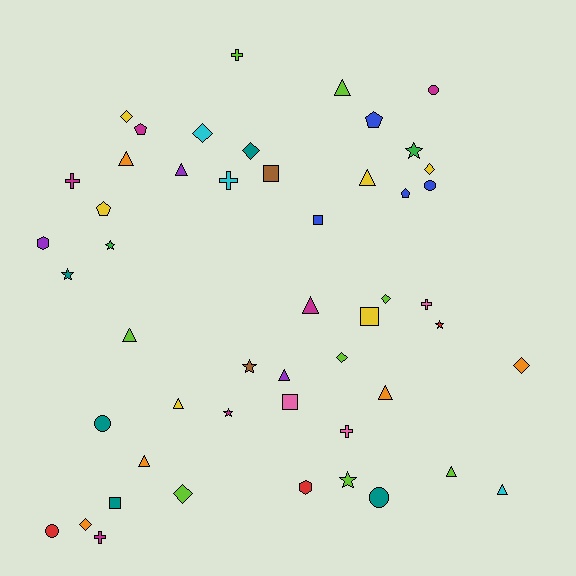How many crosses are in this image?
There are 6 crosses.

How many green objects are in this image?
There are 2 green objects.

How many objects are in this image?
There are 50 objects.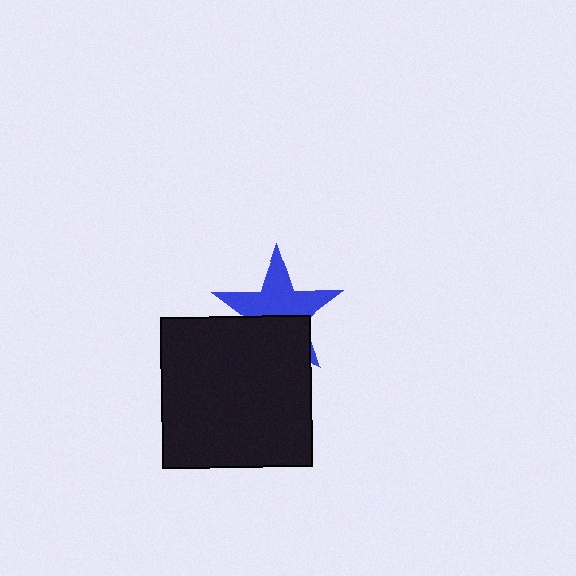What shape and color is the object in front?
The object in front is a black square.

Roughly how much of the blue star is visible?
About half of it is visible (roughly 59%).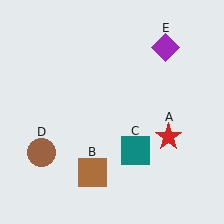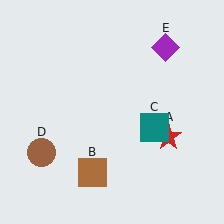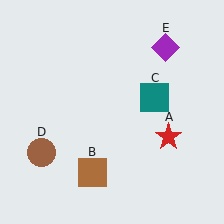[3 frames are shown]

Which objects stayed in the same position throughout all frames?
Red star (object A) and brown square (object B) and brown circle (object D) and purple diamond (object E) remained stationary.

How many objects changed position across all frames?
1 object changed position: teal square (object C).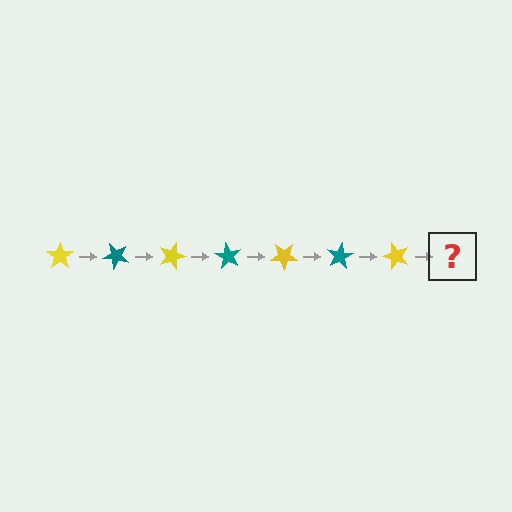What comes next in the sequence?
The next element should be a teal star, rotated 315 degrees from the start.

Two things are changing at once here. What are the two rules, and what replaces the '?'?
The two rules are that it rotates 45 degrees each step and the color cycles through yellow and teal. The '?' should be a teal star, rotated 315 degrees from the start.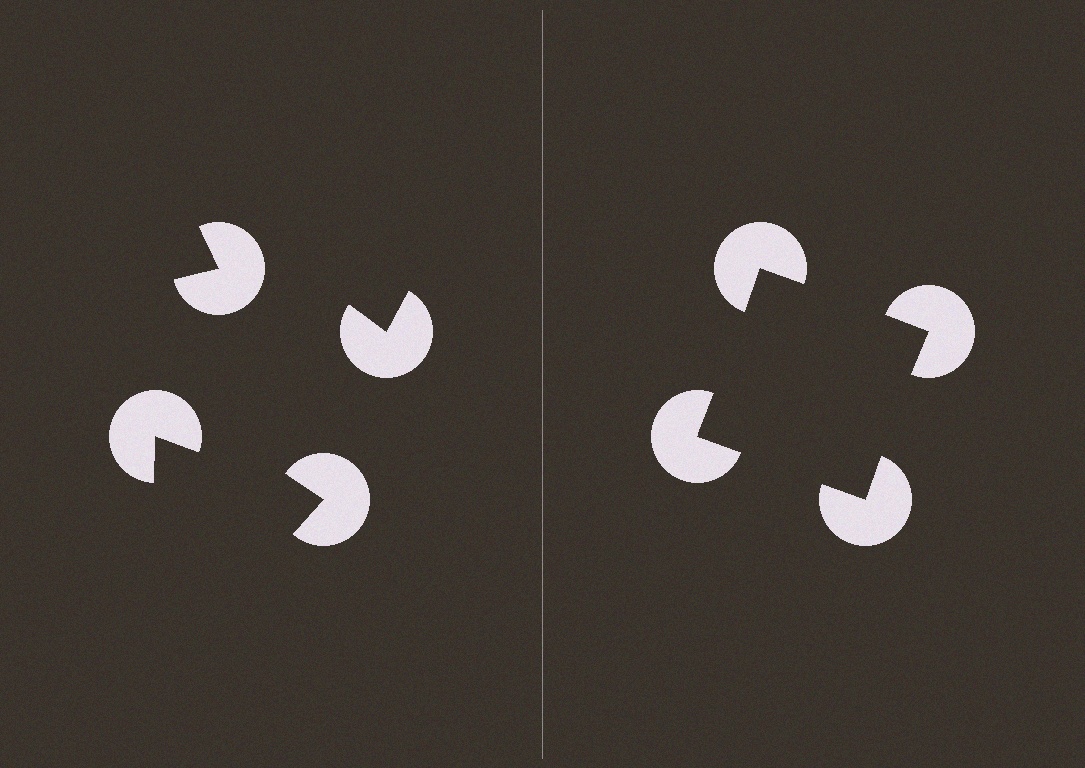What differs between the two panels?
The pac-man discs are positioned identically on both sides; only the wedge orientations differ. On the right they align to a square; on the left they are misaligned.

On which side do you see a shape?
An illusory square appears on the right side. On the left side the wedge cuts are rotated, so no coherent shape forms.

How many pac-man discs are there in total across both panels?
8 — 4 on each side.